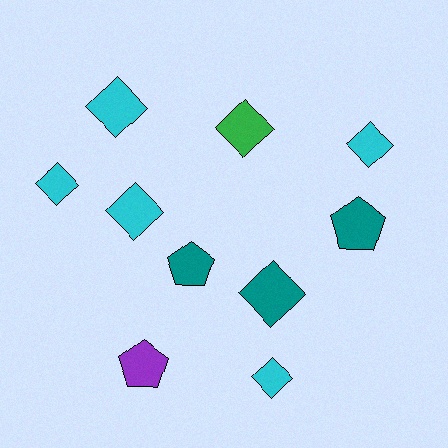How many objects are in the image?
There are 10 objects.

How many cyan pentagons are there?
There are no cyan pentagons.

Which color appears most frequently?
Cyan, with 5 objects.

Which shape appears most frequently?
Diamond, with 7 objects.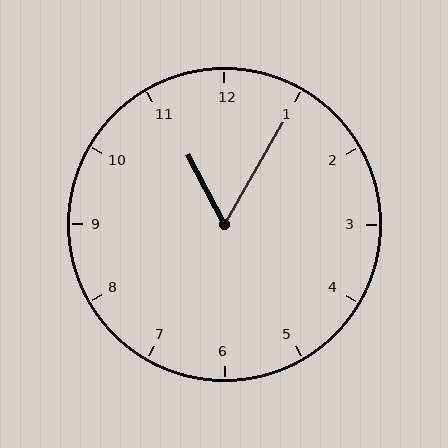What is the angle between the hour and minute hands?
Approximately 58 degrees.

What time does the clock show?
11:05.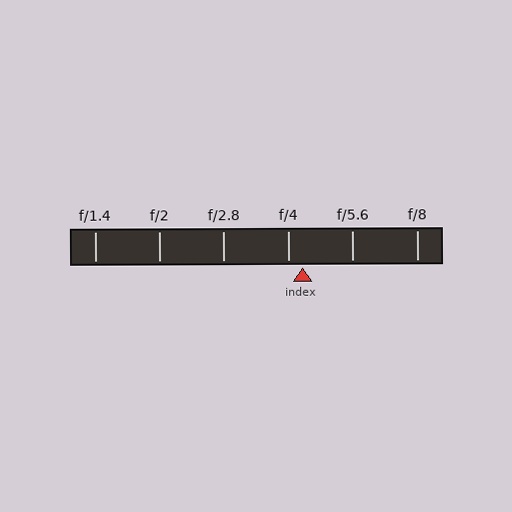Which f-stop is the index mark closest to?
The index mark is closest to f/4.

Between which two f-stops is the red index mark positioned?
The index mark is between f/4 and f/5.6.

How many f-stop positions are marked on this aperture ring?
There are 6 f-stop positions marked.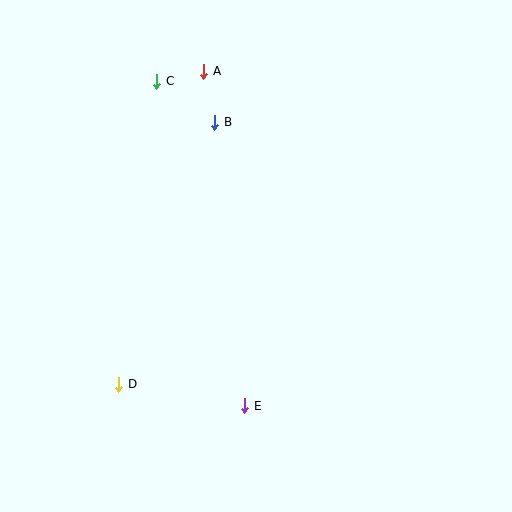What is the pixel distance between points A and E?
The distance between A and E is 337 pixels.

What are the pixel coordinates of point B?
Point B is at (215, 122).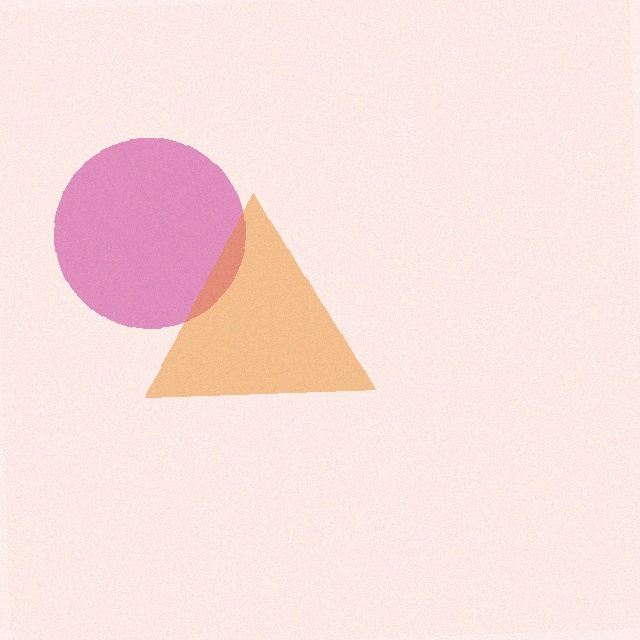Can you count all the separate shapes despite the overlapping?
Yes, there are 2 separate shapes.